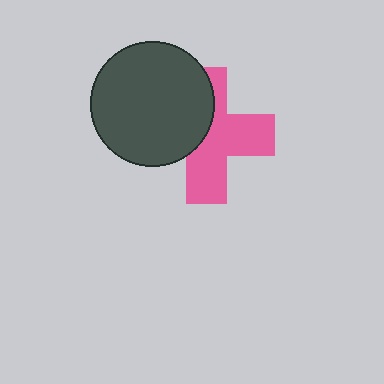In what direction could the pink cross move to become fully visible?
The pink cross could move right. That would shift it out from behind the dark gray circle entirely.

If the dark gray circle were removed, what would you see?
You would see the complete pink cross.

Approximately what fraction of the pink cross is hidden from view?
Roughly 42% of the pink cross is hidden behind the dark gray circle.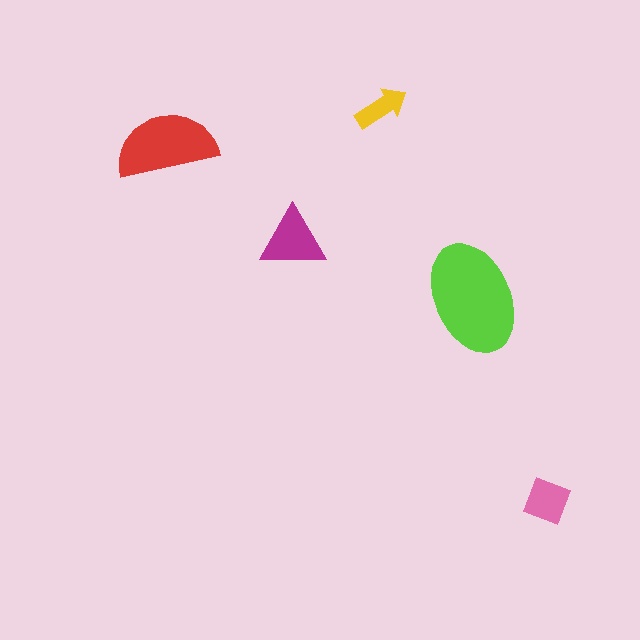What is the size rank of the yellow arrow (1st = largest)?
5th.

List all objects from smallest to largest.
The yellow arrow, the pink diamond, the magenta triangle, the red semicircle, the lime ellipse.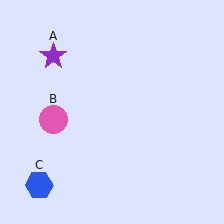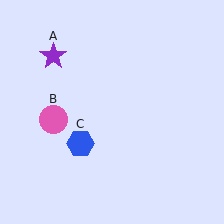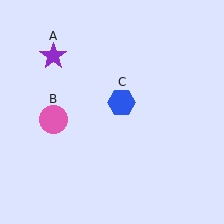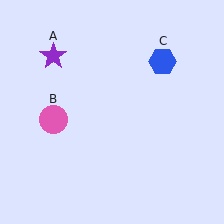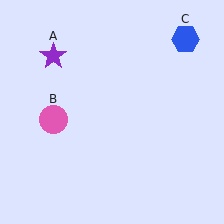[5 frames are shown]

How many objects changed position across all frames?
1 object changed position: blue hexagon (object C).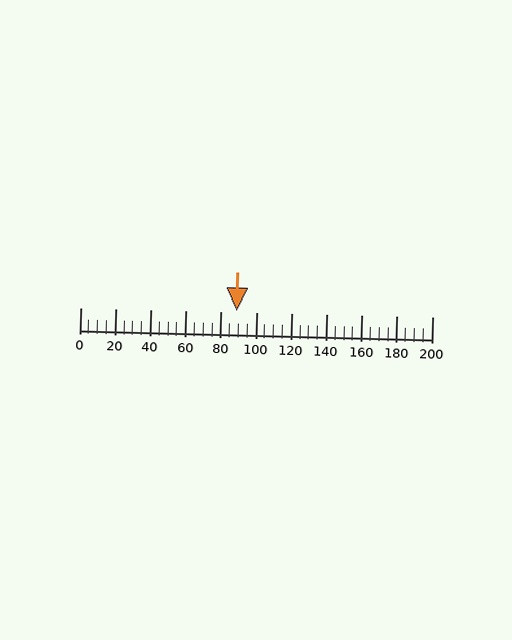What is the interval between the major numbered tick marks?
The major tick marks are spaced 20 units apart.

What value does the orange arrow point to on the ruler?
The orange arrow points to approximately 89.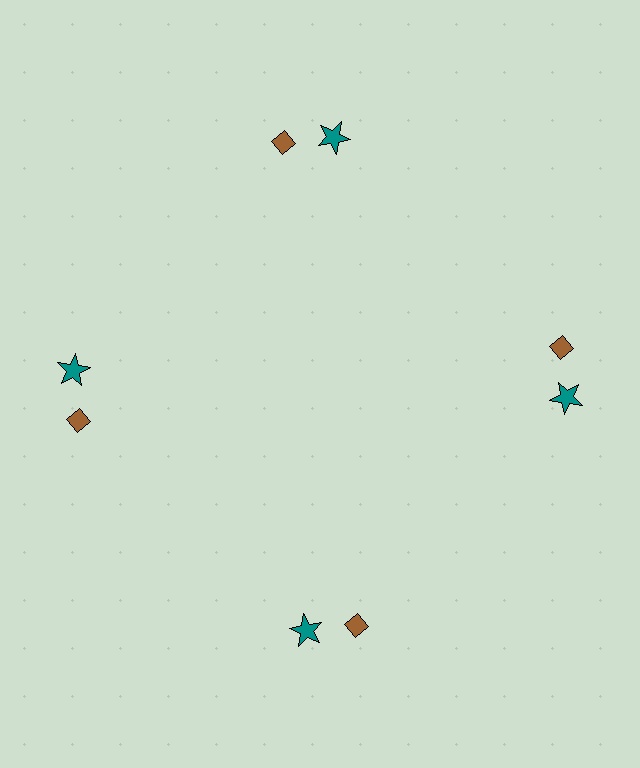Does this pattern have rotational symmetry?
Yes, this pattern has 4-fold rotational symmetry. It looks the same after rotating 90 degrees around the center.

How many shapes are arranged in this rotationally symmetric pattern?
There are 8 shapes, arranged in 4 groups of 2.